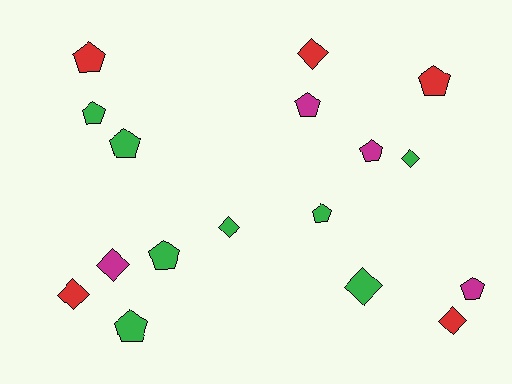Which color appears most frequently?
Green, with 8 objects.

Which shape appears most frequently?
Pentagon, with 10 objects.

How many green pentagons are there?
There are 5 green pentagons.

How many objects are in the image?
There are 17 objects.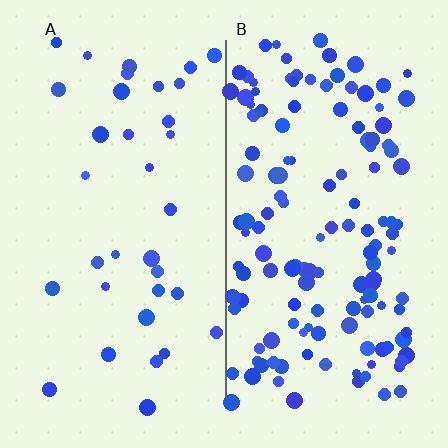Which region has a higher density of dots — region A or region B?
B (the right).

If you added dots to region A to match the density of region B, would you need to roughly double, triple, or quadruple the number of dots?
Approximately quadruple.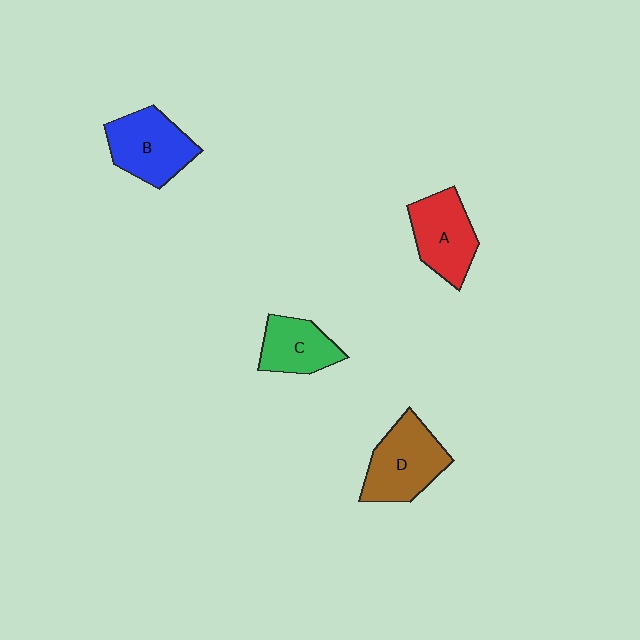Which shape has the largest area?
Shape D (brown).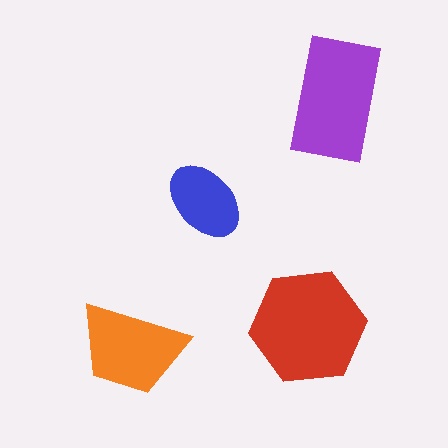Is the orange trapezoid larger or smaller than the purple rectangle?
Smaller.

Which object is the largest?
The red hexagon.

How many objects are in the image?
There are 4 objects in the image.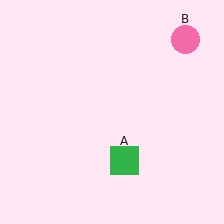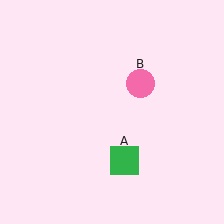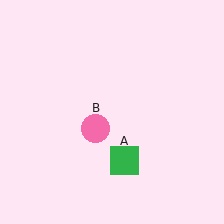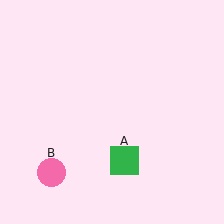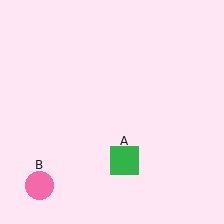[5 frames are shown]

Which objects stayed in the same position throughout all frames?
Green square (object A) remained stationary.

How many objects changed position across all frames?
1 object changed position: pink circle (object B).